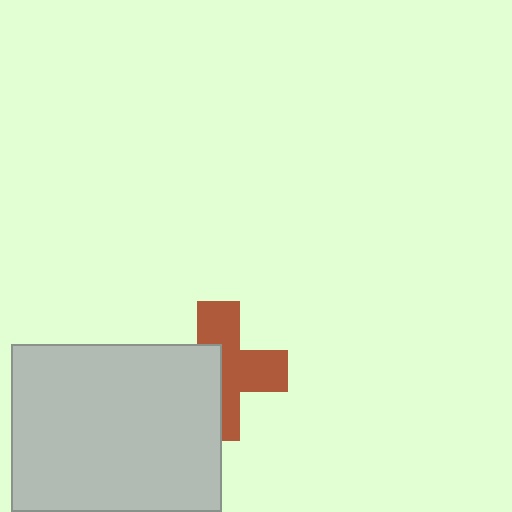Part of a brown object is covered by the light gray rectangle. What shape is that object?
It is a cross.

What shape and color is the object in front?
The object in front is a light gray rectangle.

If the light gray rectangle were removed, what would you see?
You would see the complete brown cross.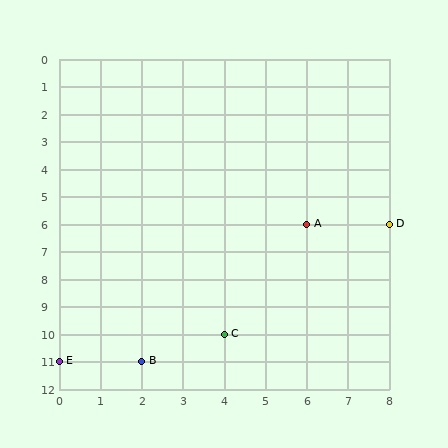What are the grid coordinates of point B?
Point B is at grid coordinates (2, 11).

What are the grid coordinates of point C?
Point C is at grid coordinates (4, 10).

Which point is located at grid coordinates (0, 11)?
Point E is at (0, 11).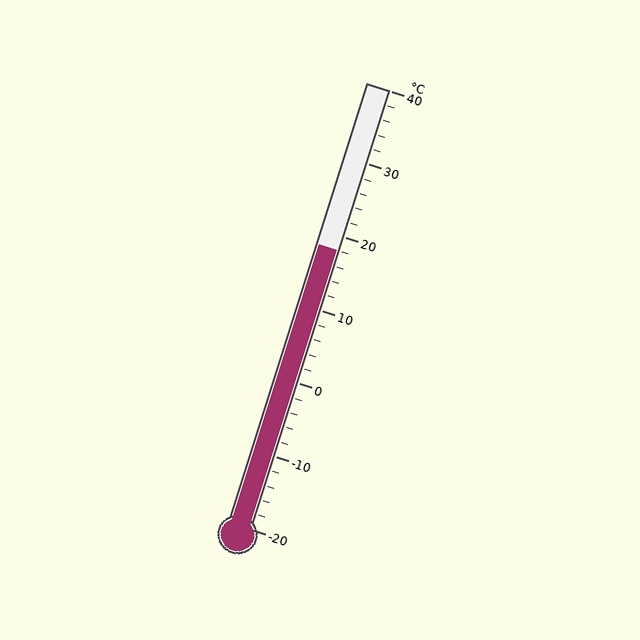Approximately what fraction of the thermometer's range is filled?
The thermometer is filled to approximately 65% of its range.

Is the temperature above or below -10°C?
The temperature is above -10°C.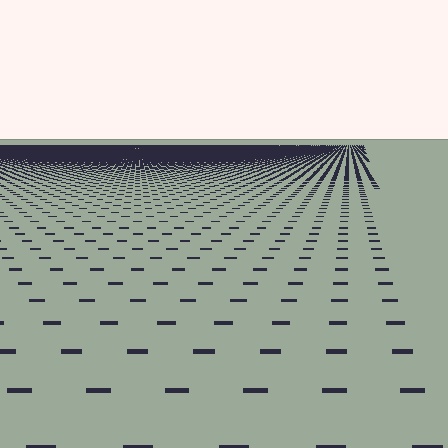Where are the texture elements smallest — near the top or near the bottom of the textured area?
Near the top.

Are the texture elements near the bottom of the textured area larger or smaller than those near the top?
Larger. Near the bottom, elements are closer to the viewer and appear at a bigger on-screen size.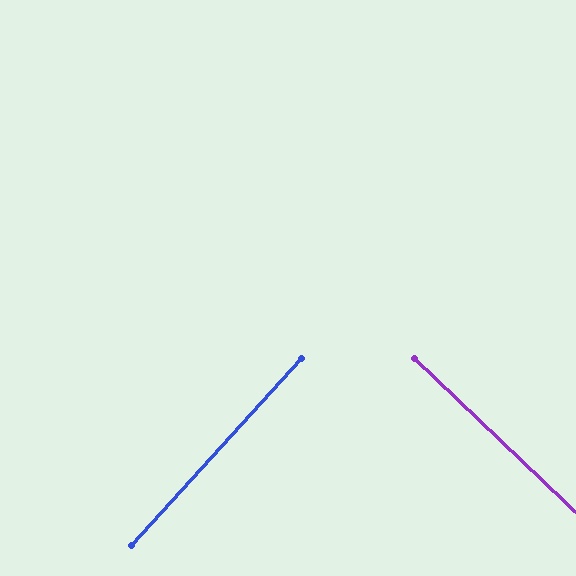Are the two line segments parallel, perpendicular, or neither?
Perpendicular — they meet at approximately 89°.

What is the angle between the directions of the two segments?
Approximately 89 degrees.